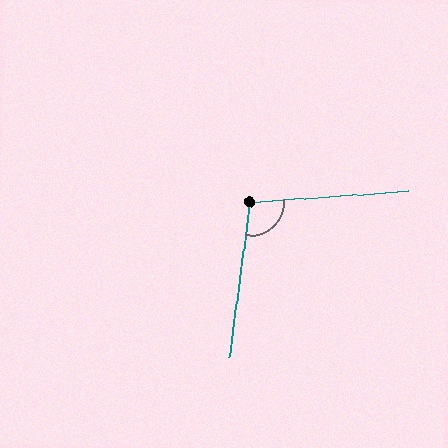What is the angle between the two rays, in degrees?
Approximately 102 degrees.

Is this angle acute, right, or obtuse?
It is obtuse.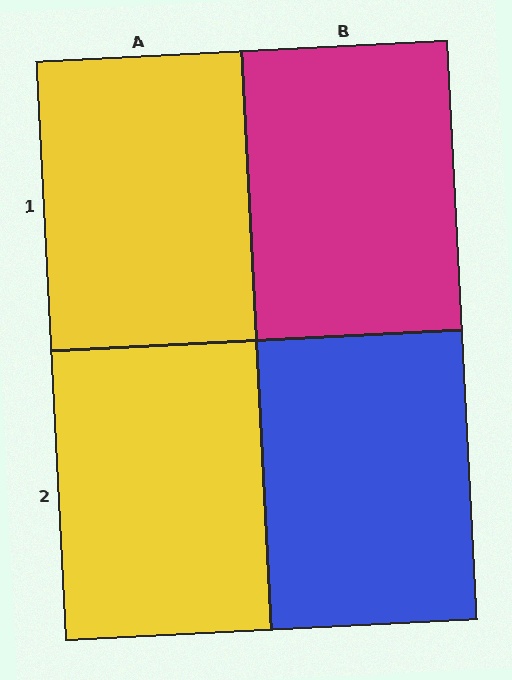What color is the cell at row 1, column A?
Yellow.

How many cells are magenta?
1 cell is magenta.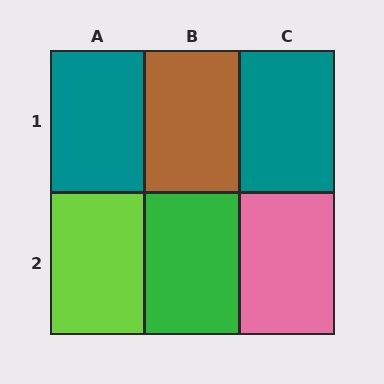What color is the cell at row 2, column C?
Pink.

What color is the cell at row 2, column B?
Green.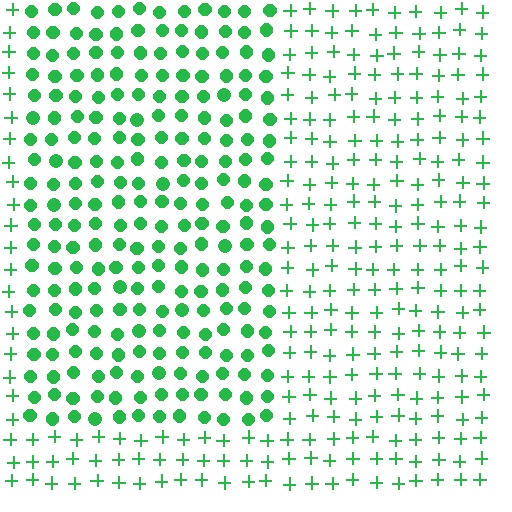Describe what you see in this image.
The image is filled with small green elements arranged in a uniform grid. A rectangle-shaped region contains circles, while the surrounding area contains plus signs. The boundary is defined purely by the change in element shape.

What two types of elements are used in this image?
The image uses circles inside the rectangle region and plus signs outside it.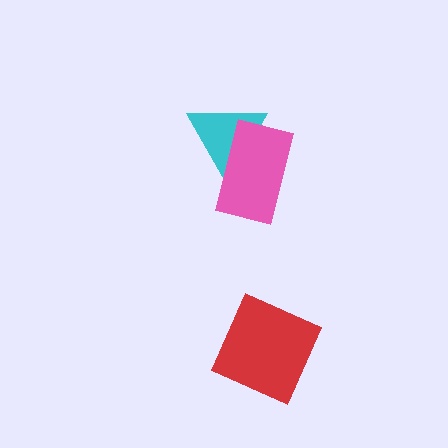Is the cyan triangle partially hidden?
Yes, it is partially covered by another shape.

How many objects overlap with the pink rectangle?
1 object overlaps with the pink rectangle.